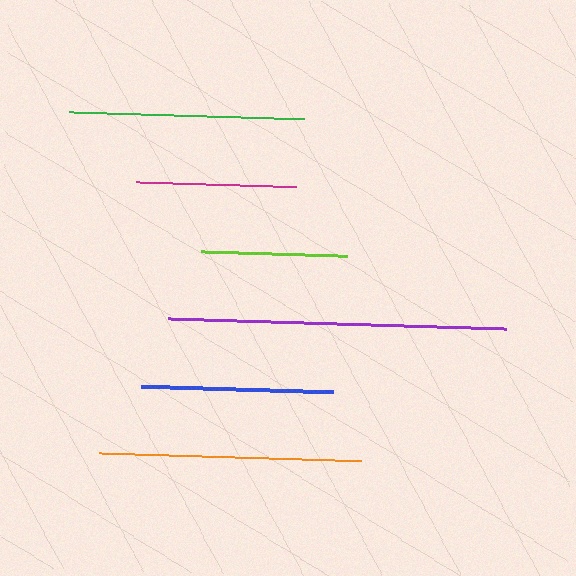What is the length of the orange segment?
The orange segment is approximately 262 pixels long.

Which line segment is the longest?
The purple line is the longest at approximately 338 pixels.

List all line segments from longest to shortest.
From longest to shortest: purple, orange, green, blue, magenta, lime.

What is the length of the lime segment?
The lime segment is approximately 145 pixels long.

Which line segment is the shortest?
The lime line is the shortest at approximately 145 pixels.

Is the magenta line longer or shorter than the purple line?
The purple line is longer than the magenta line.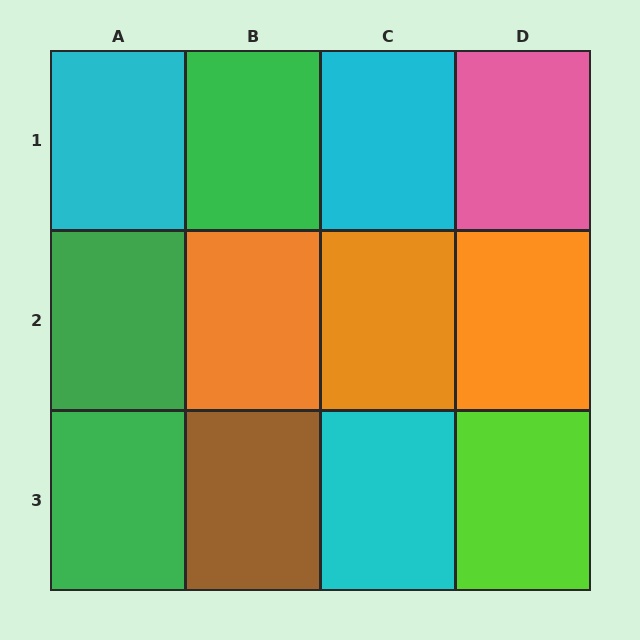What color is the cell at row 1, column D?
Pink.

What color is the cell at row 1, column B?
Green.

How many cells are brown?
1 cell is brown.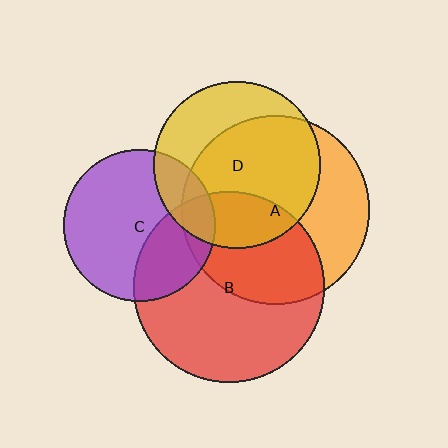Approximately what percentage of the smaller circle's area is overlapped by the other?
Approximately 10%.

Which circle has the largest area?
Circle B (red).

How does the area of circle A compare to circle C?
Approximately 1.5 times.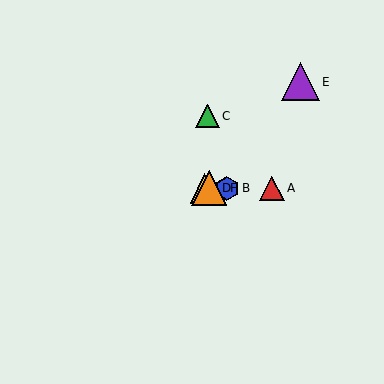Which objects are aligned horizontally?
Objects A, B, D, F are aligned horizontally.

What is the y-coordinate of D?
Object D is at y≈188.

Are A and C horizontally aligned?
No, A is at y≈188 and C is at y≈116.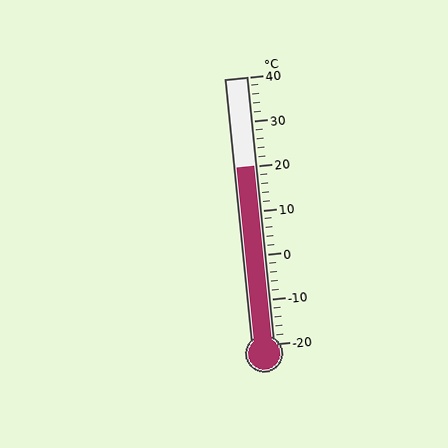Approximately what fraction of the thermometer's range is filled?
The thermometer is filled to approximately 65% of its range.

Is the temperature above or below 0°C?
The temperature is above 0°C.